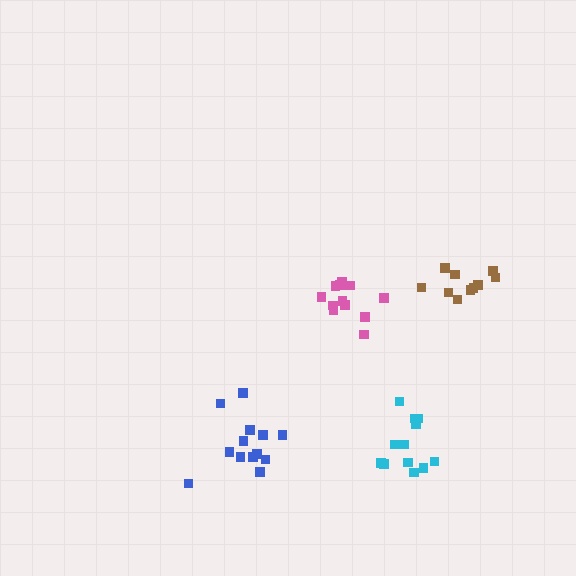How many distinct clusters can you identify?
There are 4 distinct clusters.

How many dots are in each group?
Group 1: 12 dots, Group 2: 12 dots, Group 3: 13 dots, Group 4: 10 dots (47 total).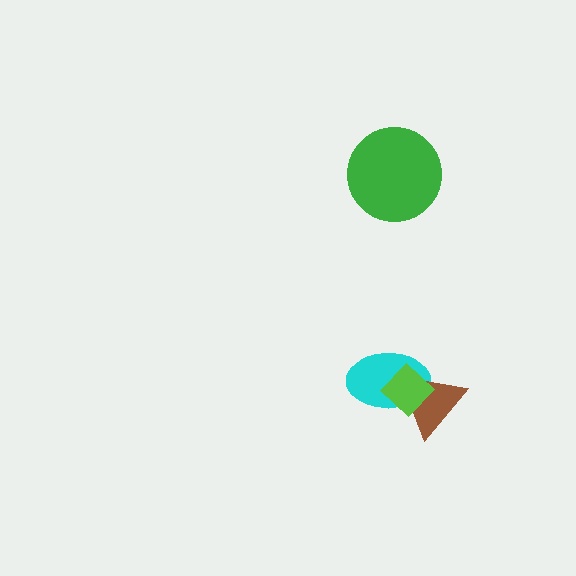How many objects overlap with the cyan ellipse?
2 objects overlap with the cyan ellipse.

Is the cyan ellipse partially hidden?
Yes, it is partially covered by another shape.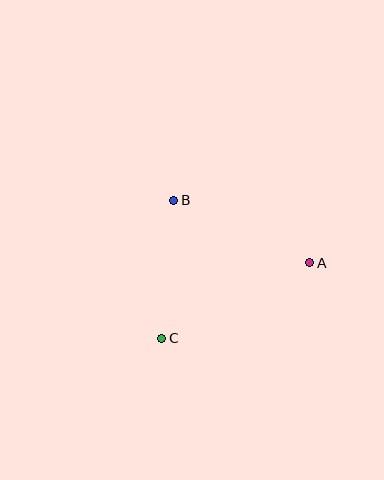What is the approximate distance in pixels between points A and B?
The distance between A and B is approximately 149 pixels.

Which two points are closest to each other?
Points B and C are closest to each other.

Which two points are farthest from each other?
Points A and C are farthest from each other.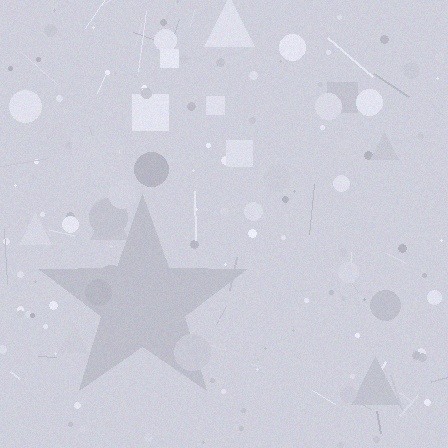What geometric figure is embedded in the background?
A star is embedded in the background.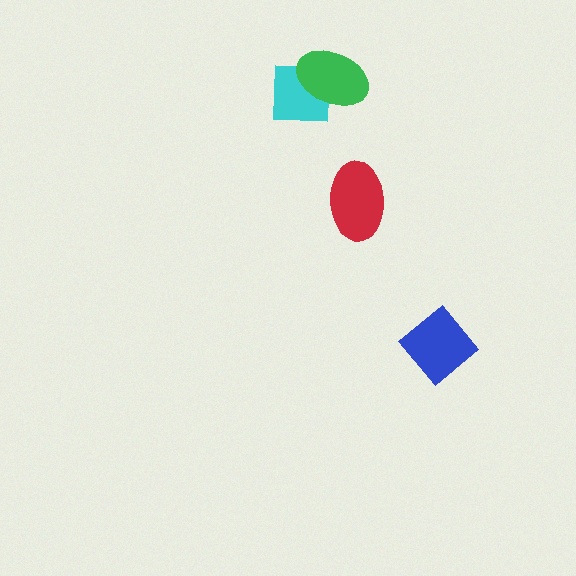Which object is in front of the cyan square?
The green ellipse is in front of the cyan square.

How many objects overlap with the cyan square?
1 object overlaps with the cyan square.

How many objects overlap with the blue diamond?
0 objects overlap with the blue diamond.